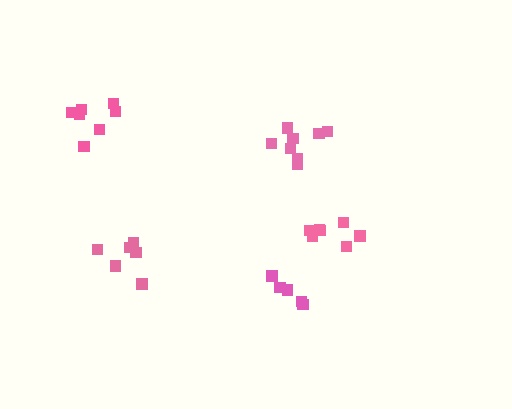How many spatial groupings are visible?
There are 5 spatial groupings.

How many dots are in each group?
Group 1: 6 dots, Group 2: 7 dots, Group 3: 7 dots, Group 4: 8 dots, Group 5: 6 dots (34 total).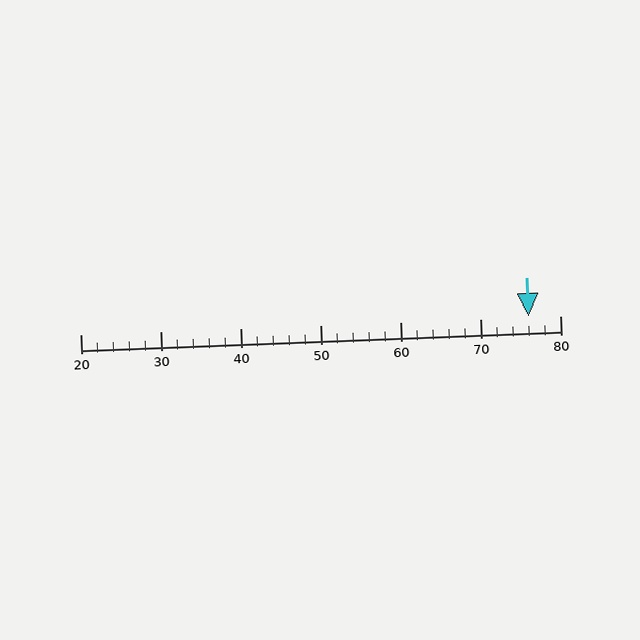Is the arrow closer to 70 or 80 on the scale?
The arrow is closer to 80.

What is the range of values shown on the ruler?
The ruler shows values from 20 to 80.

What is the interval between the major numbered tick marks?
The major tick marks are spaced 10 units apart.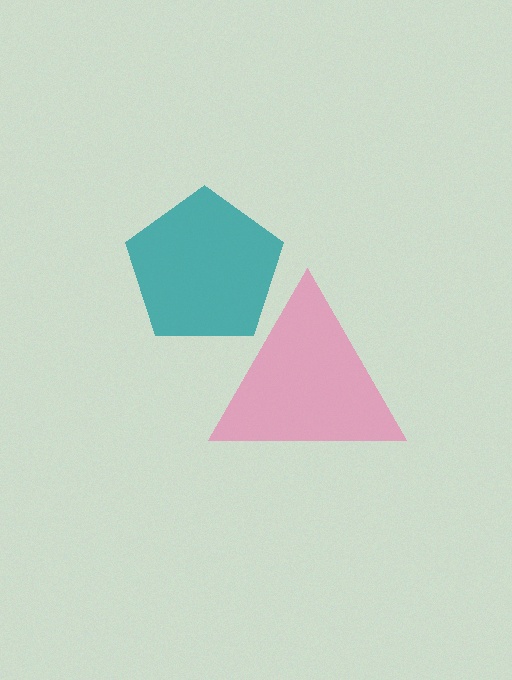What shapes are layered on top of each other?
The layered shapes are: a pink triangle, a teal pentagon.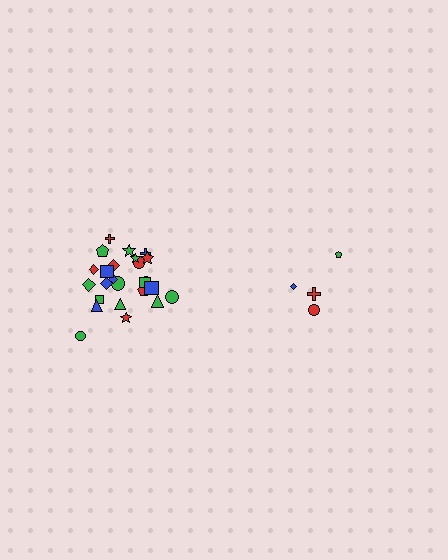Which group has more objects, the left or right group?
The left group.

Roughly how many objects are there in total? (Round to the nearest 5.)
Roughly 30 objects in total.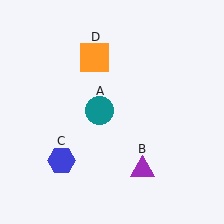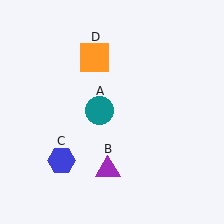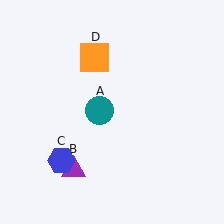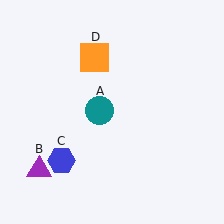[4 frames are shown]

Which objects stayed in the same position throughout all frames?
Teal circle (object A) and blue hexagon (object C) and orange square (object D) remained stationary.